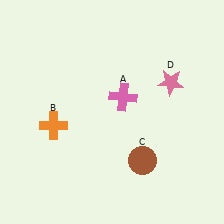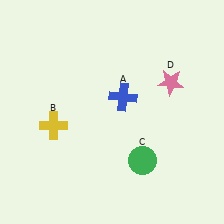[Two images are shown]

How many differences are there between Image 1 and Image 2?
There are 3 differences between the two images.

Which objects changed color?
A changed from pink to blue. B changed from orange to yellow. C changed from brown to green.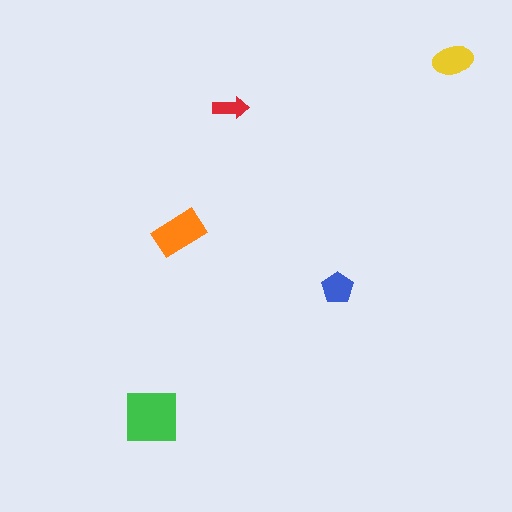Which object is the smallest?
The red arrow.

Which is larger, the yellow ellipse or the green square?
The green square.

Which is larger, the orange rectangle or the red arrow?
The orange rectangle.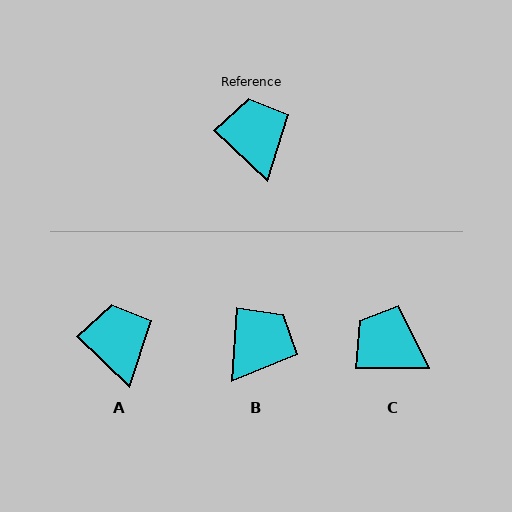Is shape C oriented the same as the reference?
No, it is off by about 43 degrees.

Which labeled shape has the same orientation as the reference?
A.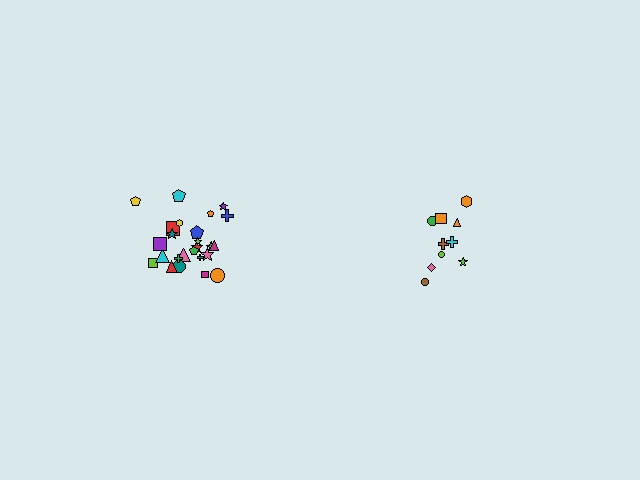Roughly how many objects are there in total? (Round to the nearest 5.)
Roughly 35 objects in total.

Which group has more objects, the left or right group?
The left group.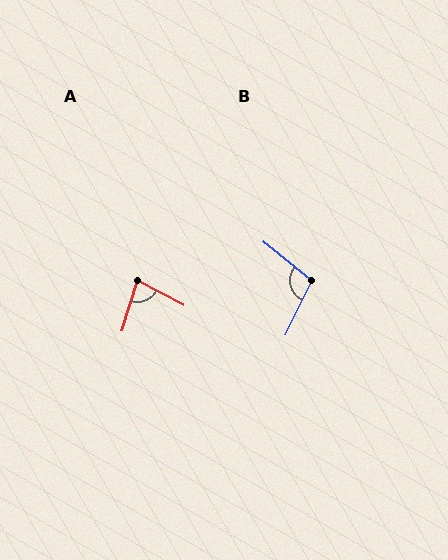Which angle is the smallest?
A, at approximately 79 degrees.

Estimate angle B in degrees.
Approximately 103 degrees.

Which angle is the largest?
B, at approximately 103 degrees.